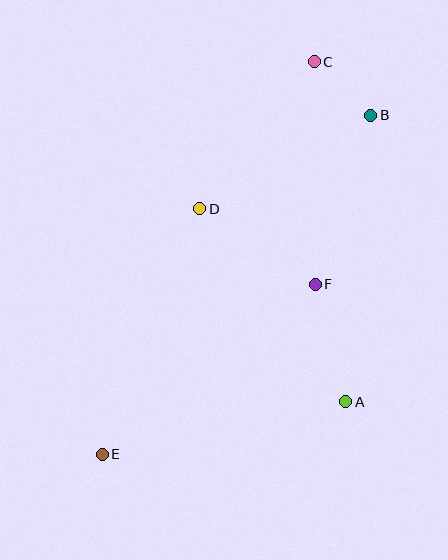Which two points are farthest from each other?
Points C and E are farthest from each other.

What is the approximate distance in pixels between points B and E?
The distance between B and E is approximately 432 pixels.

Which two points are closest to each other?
Points B and C are closest to each other.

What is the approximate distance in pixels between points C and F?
The distance between C and F is approximately 223 pixels.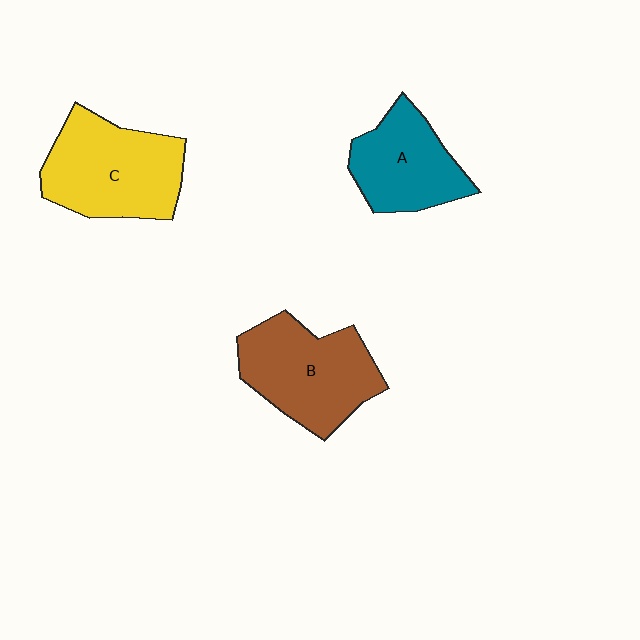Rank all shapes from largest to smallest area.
From largest to smallest: C (yellow), B (brown), A (teal).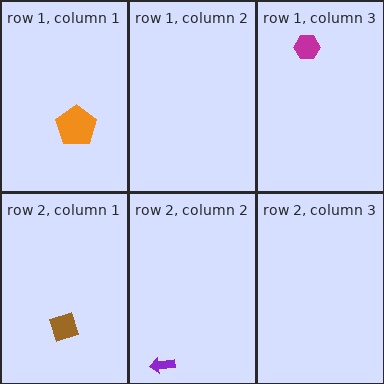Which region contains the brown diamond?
The row 2, column 1 region.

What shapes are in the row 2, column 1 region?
The brown diamond.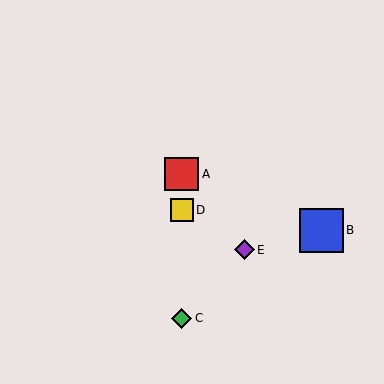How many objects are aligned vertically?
3 objects (A, C, D) are aligned vertically.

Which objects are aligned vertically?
Objects A, C, D are aligned vertically.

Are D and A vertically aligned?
Yes, both are at x≈182.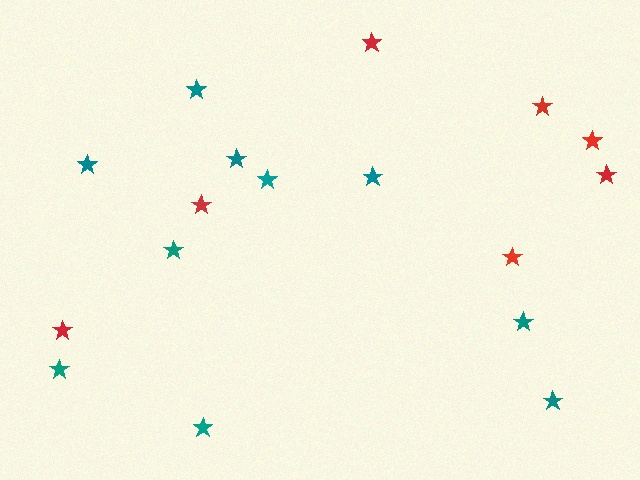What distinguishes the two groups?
There are 2 groups: one group of red stars (7) and one group of teal stars (10).